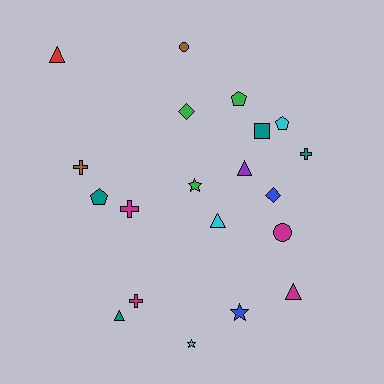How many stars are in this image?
There are 3 stars.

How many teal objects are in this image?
There are 4 teal objects.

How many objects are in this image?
There are 20 objects.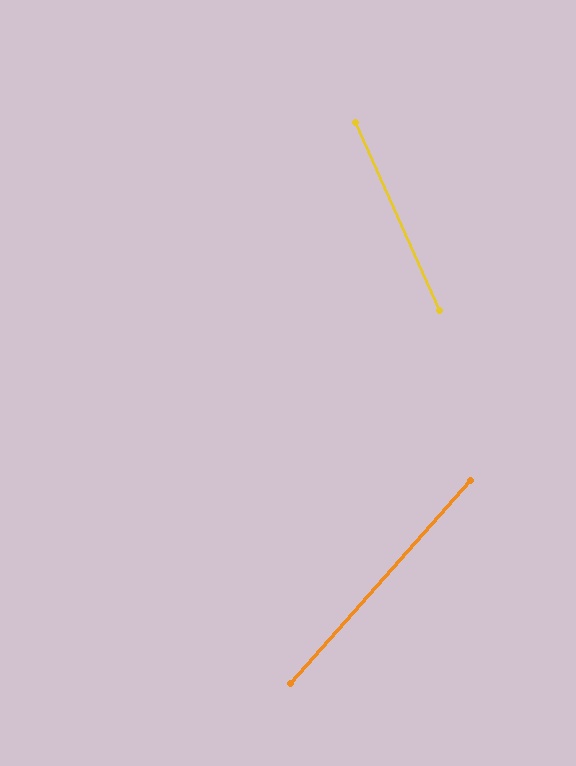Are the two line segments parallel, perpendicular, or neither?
Neither parallel nor perpendicular — they differ by about 66°.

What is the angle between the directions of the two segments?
Approximately 66 degrees.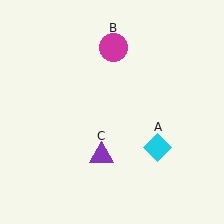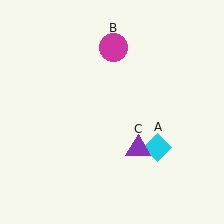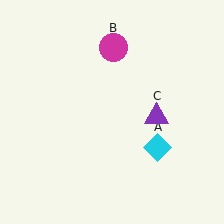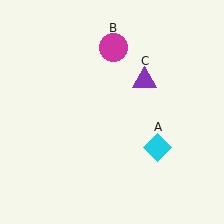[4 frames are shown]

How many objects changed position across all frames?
1 object changed position: purple triangle (object C).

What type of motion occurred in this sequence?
The purple triangle (object C) rotated counterclockwise around the center of the scene.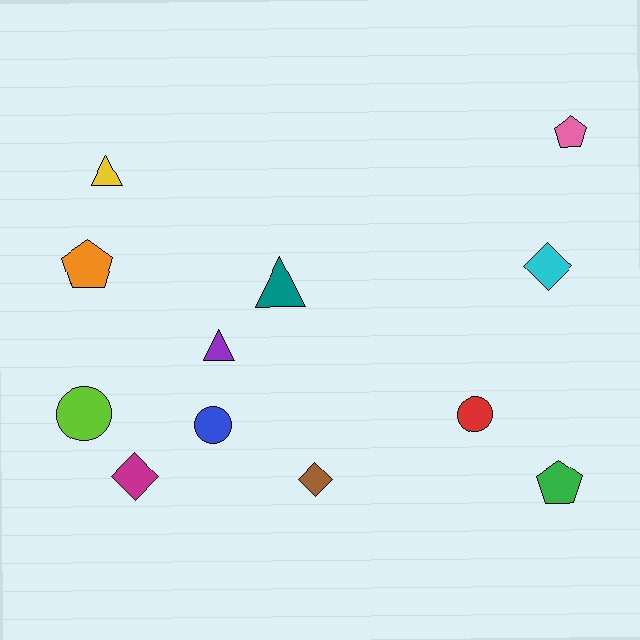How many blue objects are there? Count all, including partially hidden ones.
There is 1 blue object.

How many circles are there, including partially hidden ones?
There are 3 circles.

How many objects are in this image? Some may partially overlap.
There are 12 objects.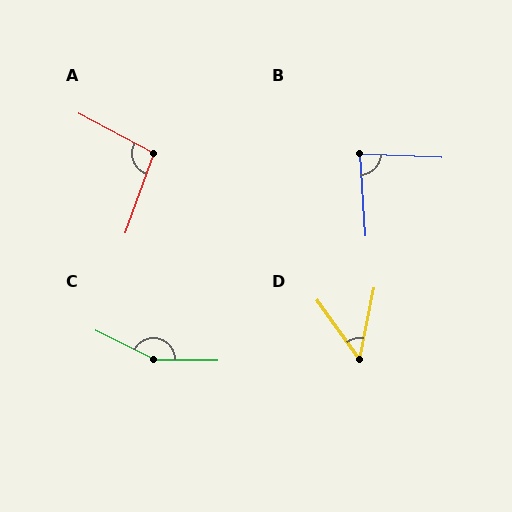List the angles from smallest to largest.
D (47°), B (84°), A (98°), C (155°).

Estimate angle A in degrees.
Approximately 98 degrees.